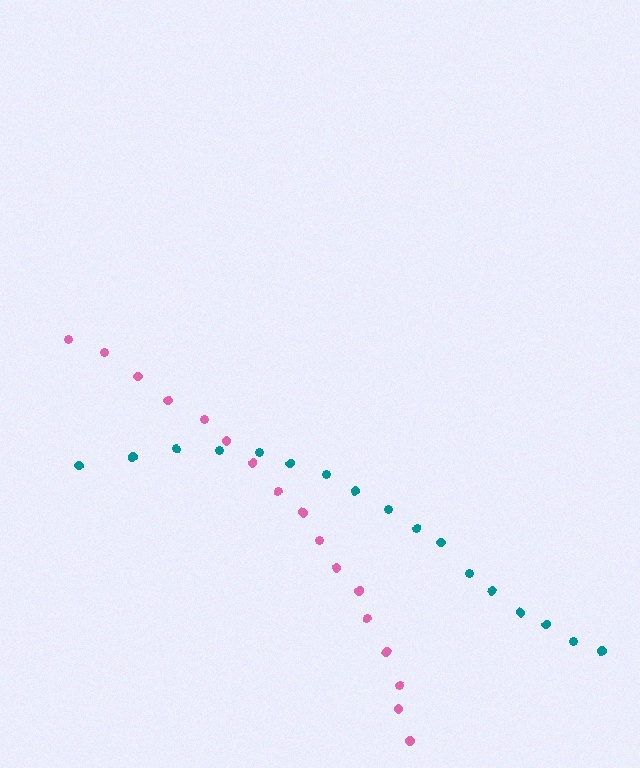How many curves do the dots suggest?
There are 2 distinct paths.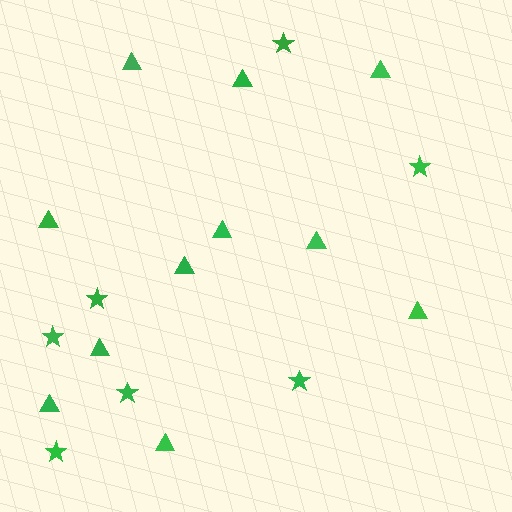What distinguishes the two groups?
There are 2 groups: one group of triangles (11) and one group of stars (7).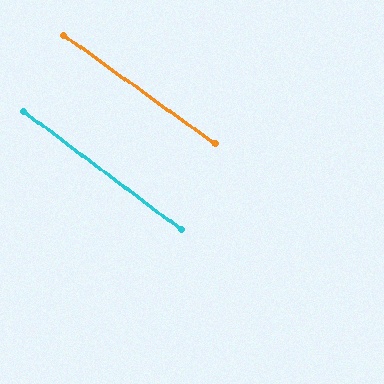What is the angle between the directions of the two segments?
Approximately 1 degree.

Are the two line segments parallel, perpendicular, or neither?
Parallel — their directions differ by only 1.3°.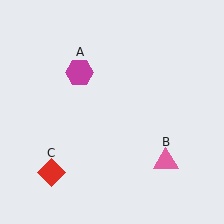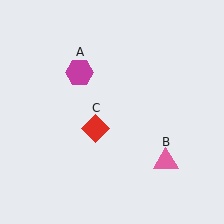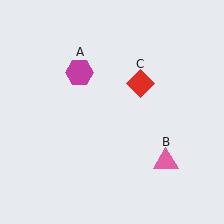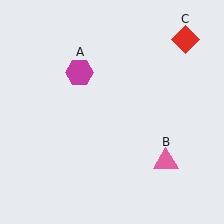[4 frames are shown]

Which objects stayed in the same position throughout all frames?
Magenta hexagon (object A) and pink triangle (object B) remained stationary.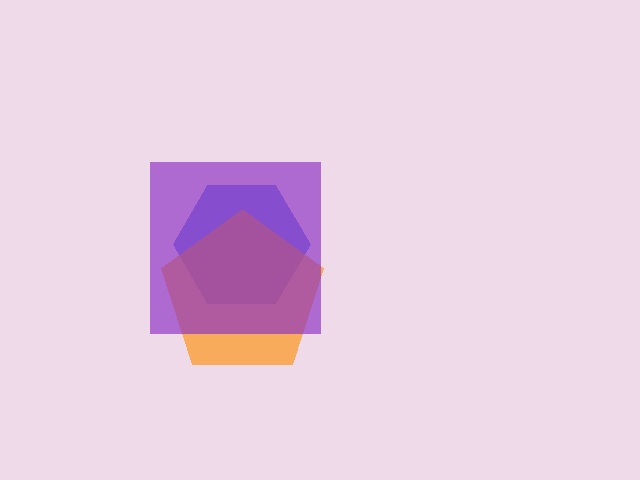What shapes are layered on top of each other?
The layered shapes are: a blue hexagon, an orange pentagon, a purple square.